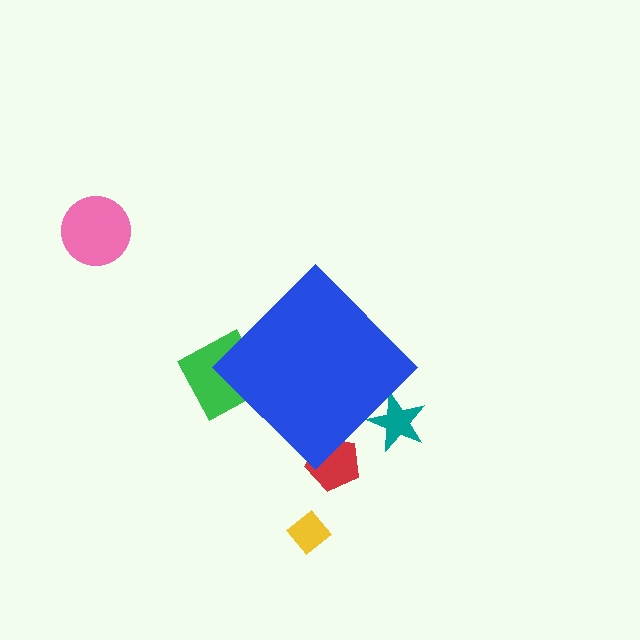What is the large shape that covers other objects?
A blue diamond.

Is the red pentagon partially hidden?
Yes, the red pentagon is partially hidden behind the blue diamond.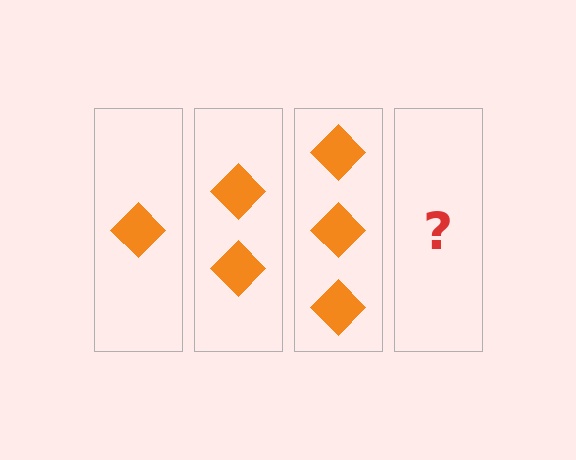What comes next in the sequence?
The next element should be 4 diamonds.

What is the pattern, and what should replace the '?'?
The pattern is that each step adds one more diamond. The '?' should be 4 diamonds.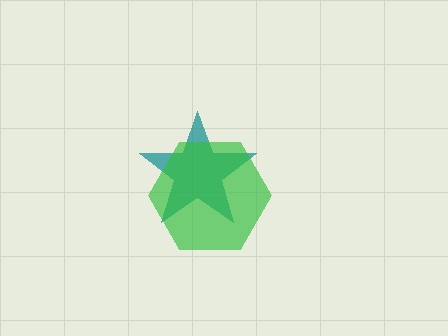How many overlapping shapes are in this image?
There are 2 overlapping shapes in the image.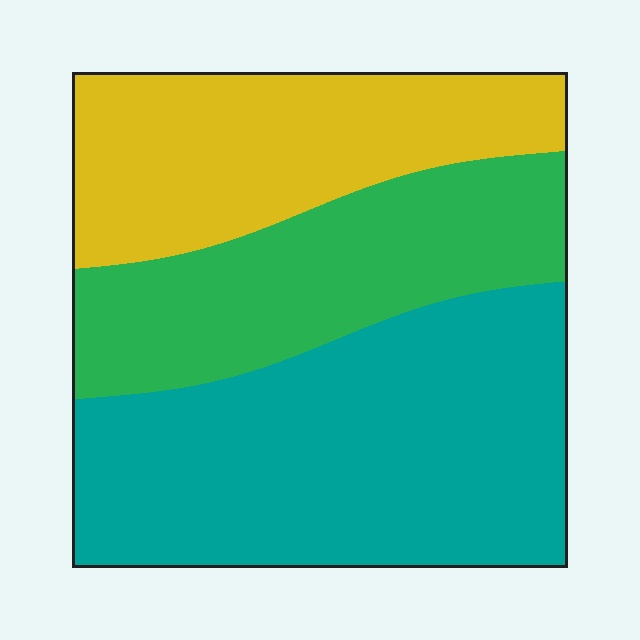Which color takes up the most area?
Teal, at roughly 45%.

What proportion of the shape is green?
Green takes up about one quarter (1/4) of the shape.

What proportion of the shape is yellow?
Yellow covers about 25% of the shape.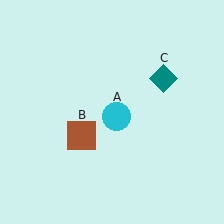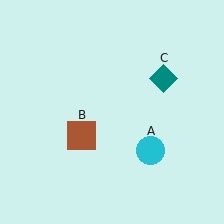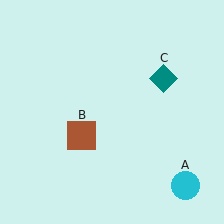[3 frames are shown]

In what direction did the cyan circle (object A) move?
The cyan circle (object A) moved down and to the right.